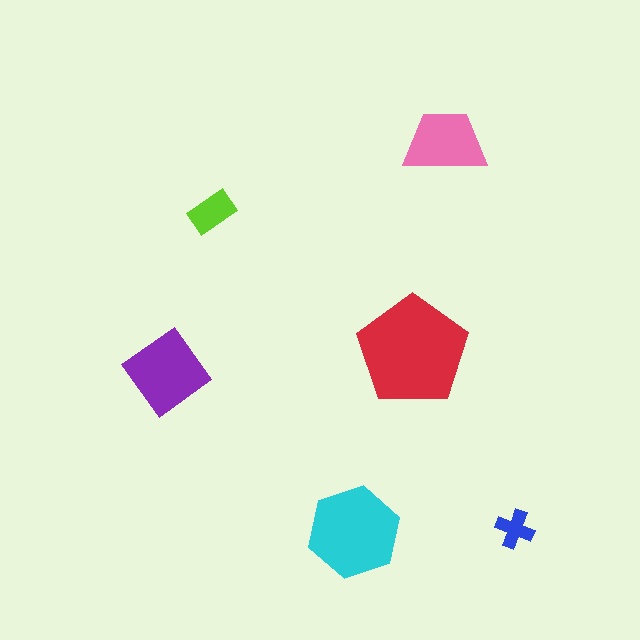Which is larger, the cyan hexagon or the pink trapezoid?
The cyan hexagon.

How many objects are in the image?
There are 6 objects in the image.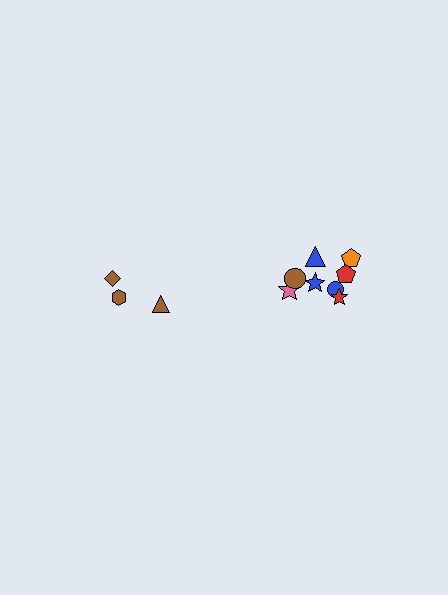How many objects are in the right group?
There are 8 objects.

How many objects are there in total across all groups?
There are 11 objects.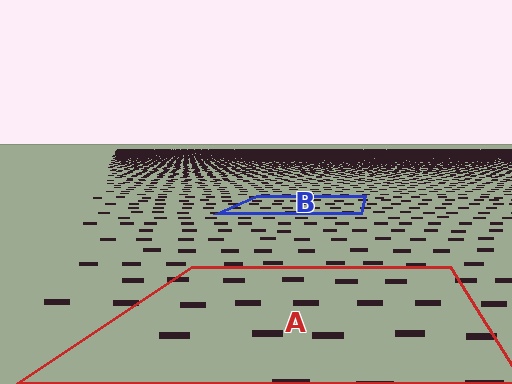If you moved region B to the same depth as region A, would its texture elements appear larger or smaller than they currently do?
They would appear larger. At a closer depth, the same texture elements are projected at a bigger on-screen size.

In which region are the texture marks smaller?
The texture marks are smaller in region B, because it is farther away.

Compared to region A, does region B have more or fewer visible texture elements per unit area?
Region B has more texture elements per unit area — they are packed more densely because it is farther away.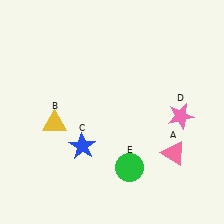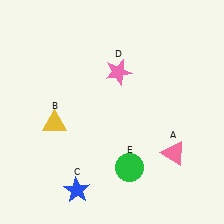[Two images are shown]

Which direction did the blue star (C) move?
The blue star (C) moved down.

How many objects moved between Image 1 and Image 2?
2 objects moved between the two images.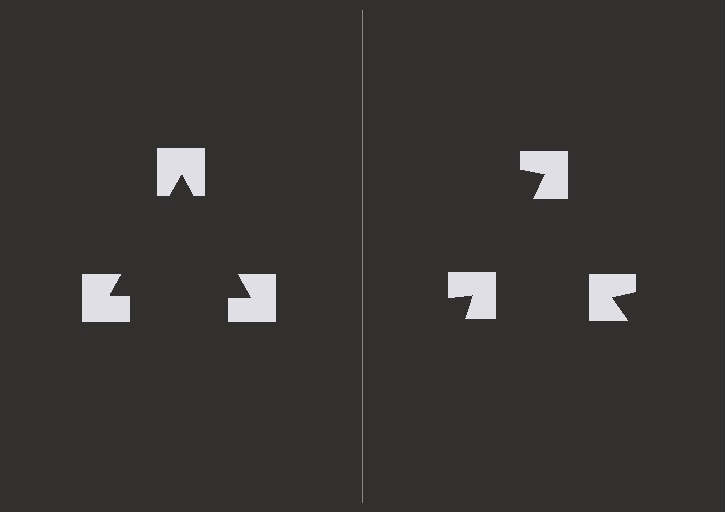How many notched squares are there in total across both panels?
6 — 3 on each side.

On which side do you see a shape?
An illusory triangle appears on the left side. On the right side the wedge cuts are rotated, so no coherent shape forms.